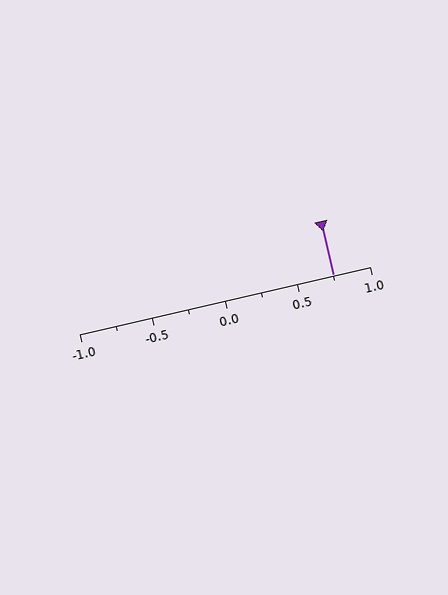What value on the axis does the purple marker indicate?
The marker indicates approximately 0.75.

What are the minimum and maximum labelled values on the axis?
The axis runs from -1.0 to 1.0.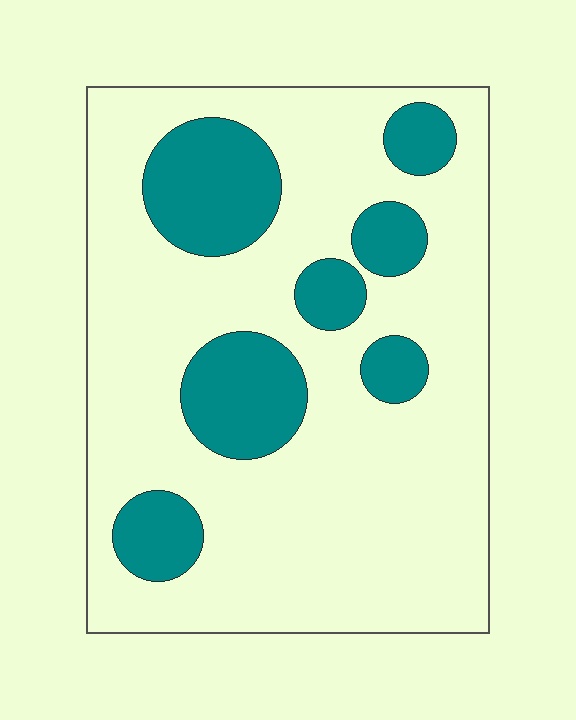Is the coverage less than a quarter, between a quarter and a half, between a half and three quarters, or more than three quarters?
Less than a quarter.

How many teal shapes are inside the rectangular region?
7.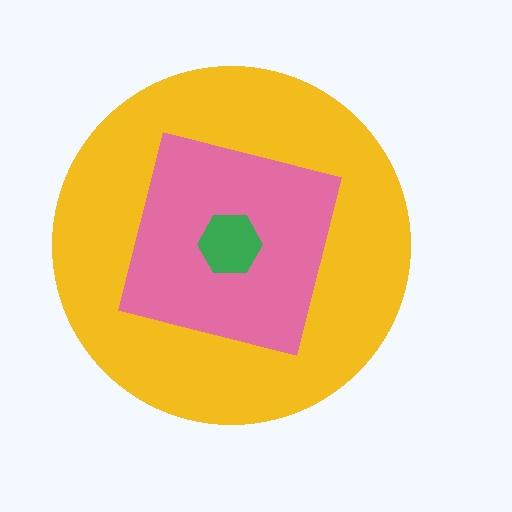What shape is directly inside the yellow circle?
The pink square.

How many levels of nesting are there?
3.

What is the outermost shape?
The yellow circle.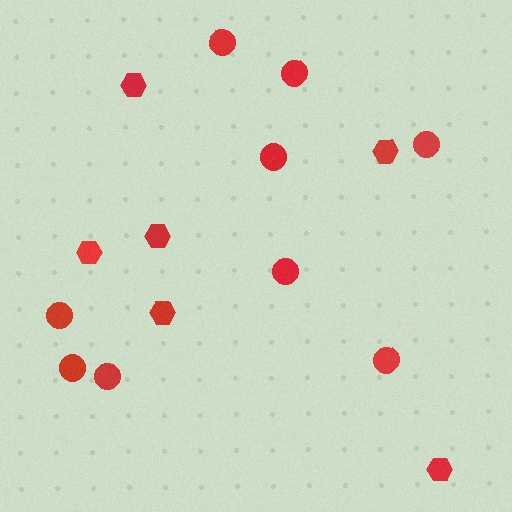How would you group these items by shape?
There are 2 groups: one group of hexagons (6) and one group of circles (9).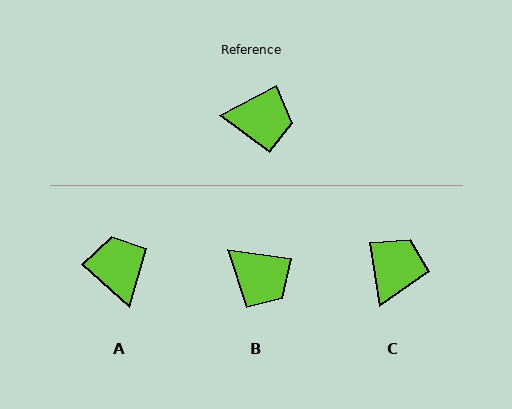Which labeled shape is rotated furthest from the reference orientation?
A, about 110 degrees away.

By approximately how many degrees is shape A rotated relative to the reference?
Approximately 110 degrees counter-clockwise.